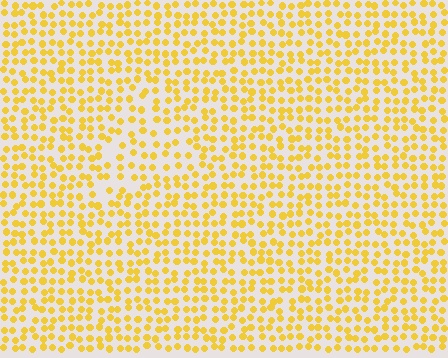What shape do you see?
I see a triangle.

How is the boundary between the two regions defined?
The boundary is defined by a change in element density (approximately 1.5x ratio). All elements are the same color, size, and shape.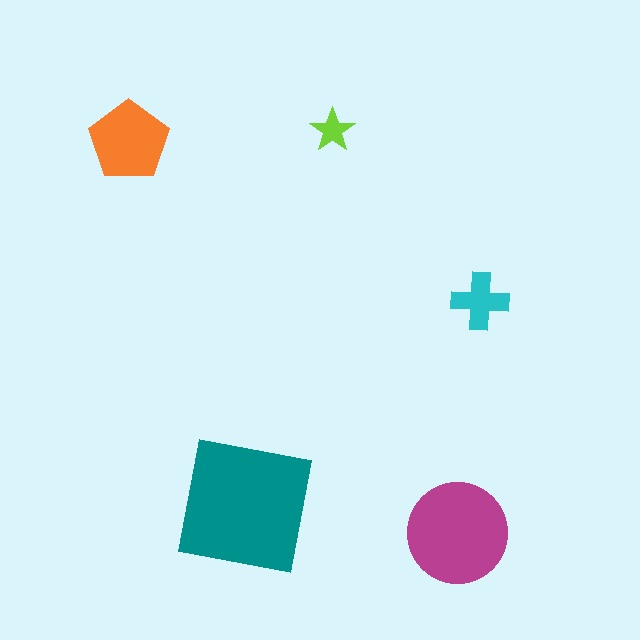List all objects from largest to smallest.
The teal square, the magenta circle, the orange pentagon, the cyan cross, the lime star.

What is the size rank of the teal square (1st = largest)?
1st.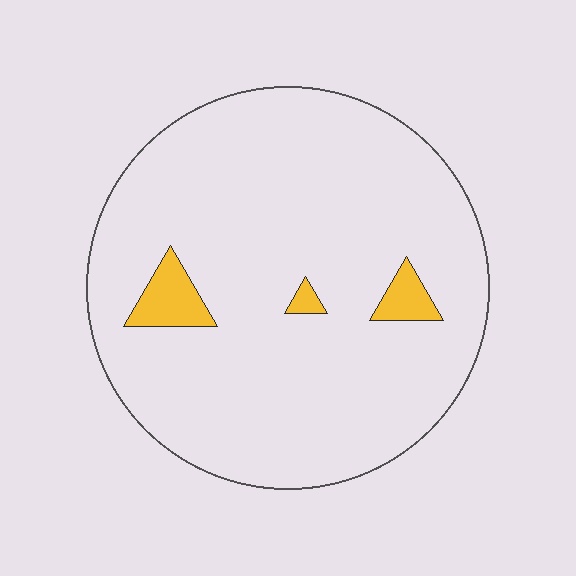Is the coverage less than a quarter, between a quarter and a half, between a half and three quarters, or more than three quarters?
Less than a quarter.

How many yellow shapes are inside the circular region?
3.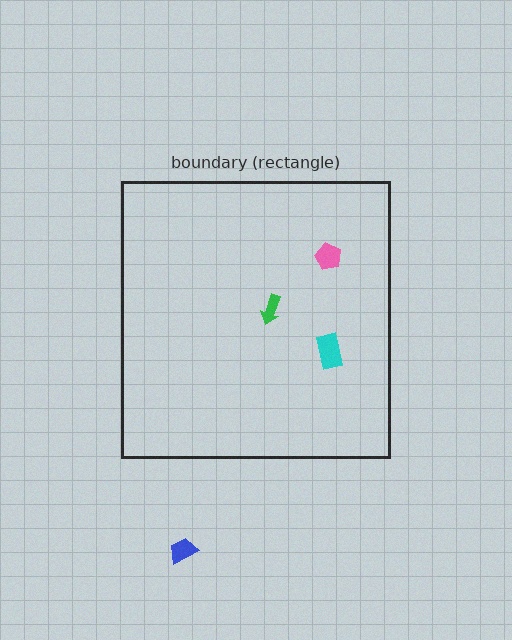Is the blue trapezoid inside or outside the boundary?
Outside.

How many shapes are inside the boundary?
3 inside, 1 outside.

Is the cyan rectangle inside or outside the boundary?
Inside.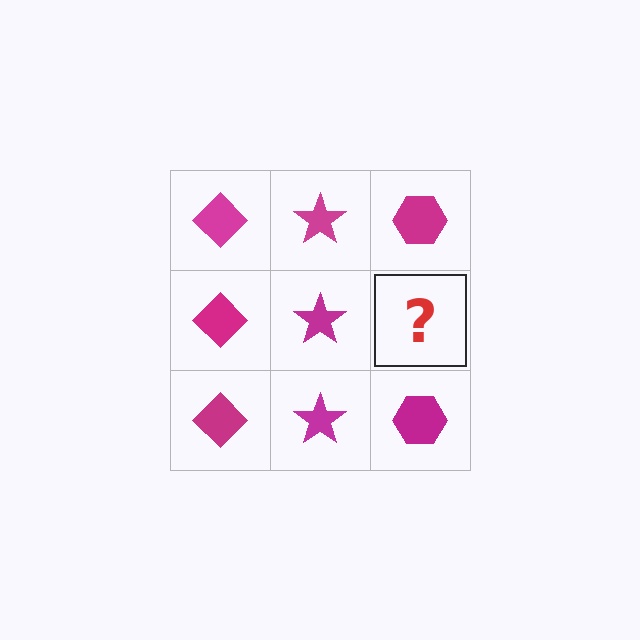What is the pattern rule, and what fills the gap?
The rule is that each column has a consistent shape. The gap should be filled with a magenta hexagon.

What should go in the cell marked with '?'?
The missing cell should contain a magenta hexagon.